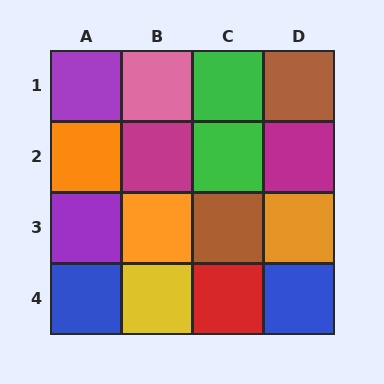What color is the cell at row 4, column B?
Yellow.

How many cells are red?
1 cell is red.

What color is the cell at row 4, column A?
Blue.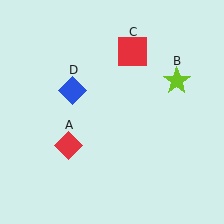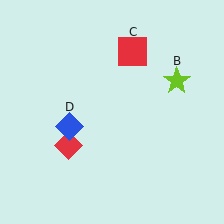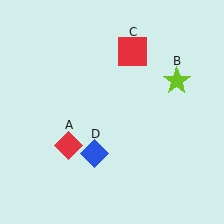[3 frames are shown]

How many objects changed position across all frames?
1 object changed position: blue diamond (object D).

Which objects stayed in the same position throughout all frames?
Red diamond (object A) and lime star (object B) and red square (object C) remained stationary.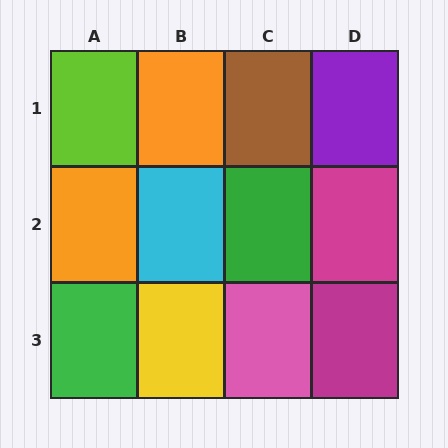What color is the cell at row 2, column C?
Green.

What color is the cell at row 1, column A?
Lime.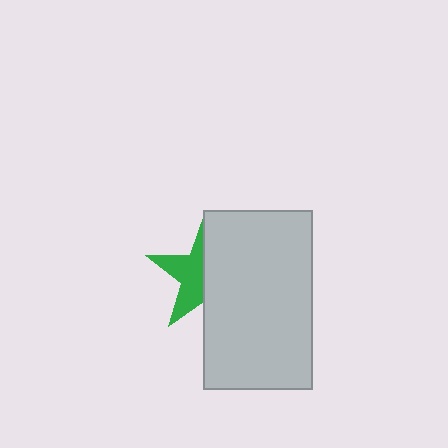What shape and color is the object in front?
The object in front is a light gray rectangle.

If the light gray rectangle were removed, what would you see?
You would see the complete green star.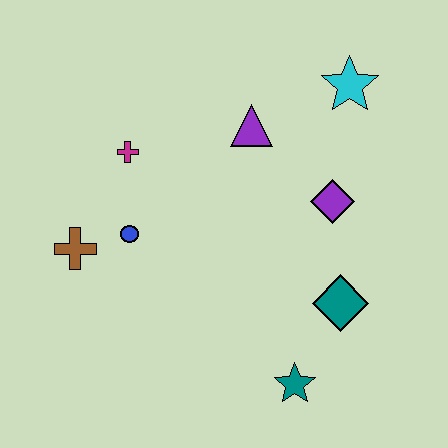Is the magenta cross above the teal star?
Yes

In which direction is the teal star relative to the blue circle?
The teal star is to the right of the blue circle.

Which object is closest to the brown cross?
The blue circle is closest to the brown cross.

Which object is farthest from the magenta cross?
The teal star is farthest from the magenta cross.